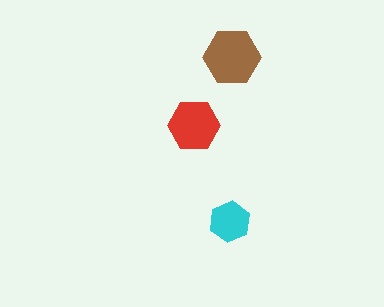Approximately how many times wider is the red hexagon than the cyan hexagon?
About 1.5 times wider.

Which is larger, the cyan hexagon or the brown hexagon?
The brown one.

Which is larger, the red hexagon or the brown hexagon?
The brown one.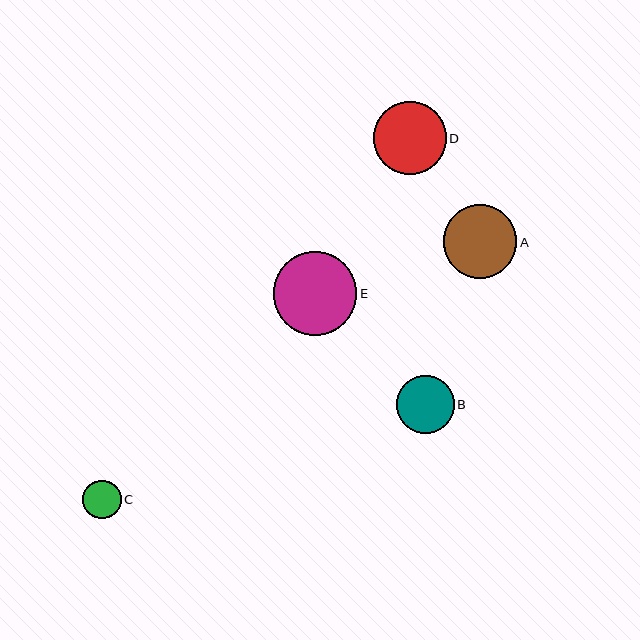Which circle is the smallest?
Circle C is the smallest with a size of approximately 38 pixels.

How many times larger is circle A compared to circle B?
Circle A is approximately 1.3 times the size of circle B.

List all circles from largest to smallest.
From largest to smallest: E, A, D, B, C.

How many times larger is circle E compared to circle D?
Circle E is approximately 1.1 times the size of circle D.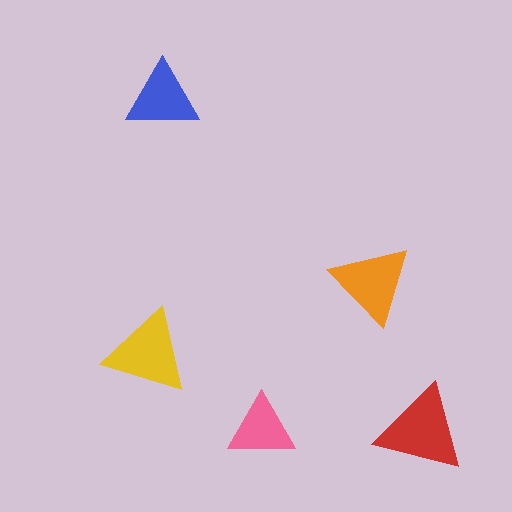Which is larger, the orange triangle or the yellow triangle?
The yellow one.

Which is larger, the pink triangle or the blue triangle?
The blue one.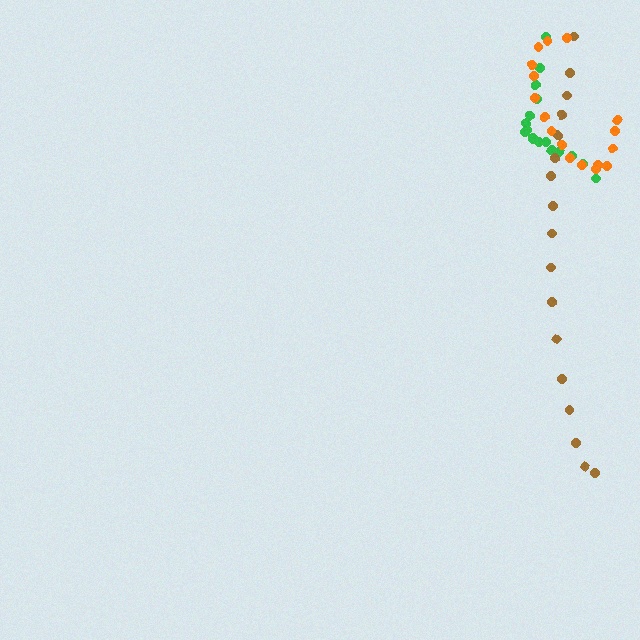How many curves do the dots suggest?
There are 3 distinct paths.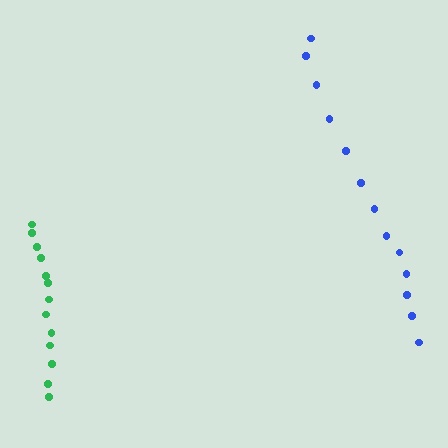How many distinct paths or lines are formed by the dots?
There are 2 distinct paths.